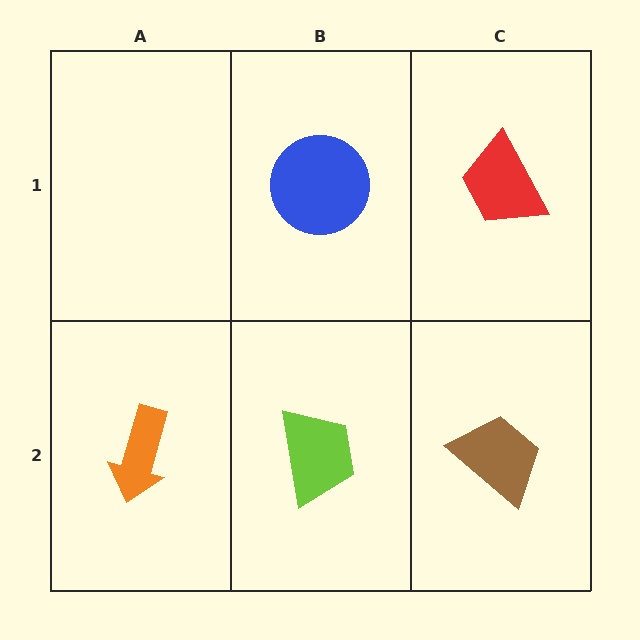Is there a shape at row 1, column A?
No, that cell is empty.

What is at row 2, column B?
A lime trapezoid.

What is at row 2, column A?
An orange arrow.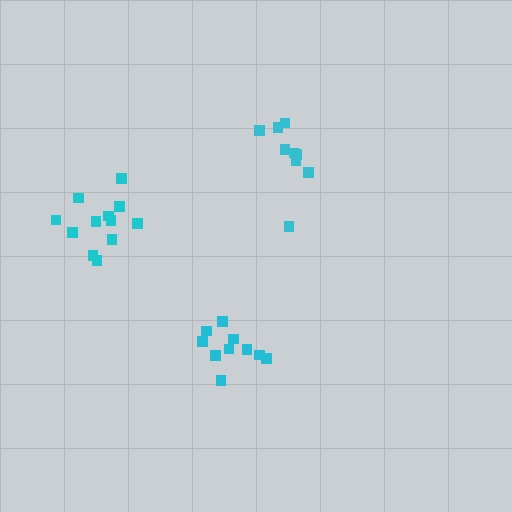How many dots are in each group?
Group 1: 10 dots, Group 2: 12 dots, Group 3: 9 dots (31 total).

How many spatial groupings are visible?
There are 3 spatial groupings.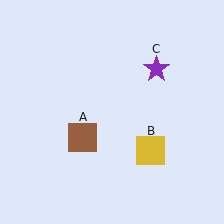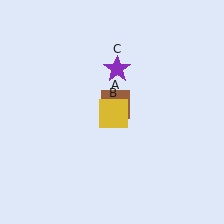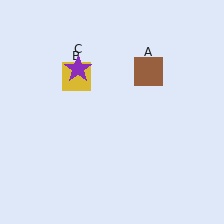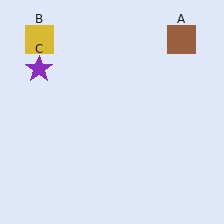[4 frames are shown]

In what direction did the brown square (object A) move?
The brown square (object A) moved up and to the right.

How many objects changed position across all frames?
3 objects changed position: brown square (object A), yellow square (object B), purple star (object C).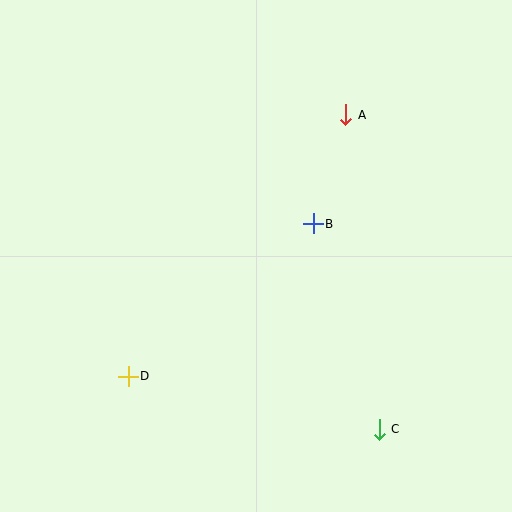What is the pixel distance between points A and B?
The distance between A and B is 114 pixels.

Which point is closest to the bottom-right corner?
Point C is closest to the bottom-right corner.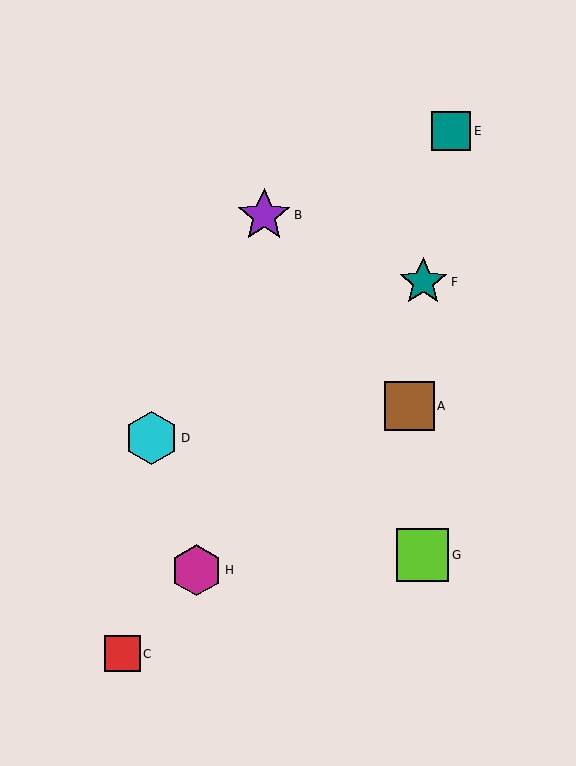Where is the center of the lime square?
The center of the lime square is at (423, 555).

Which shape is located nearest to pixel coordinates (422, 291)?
The teal star (labeled F) at (423, 282) is nearest to that location.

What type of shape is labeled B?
Shape B is a purple star.